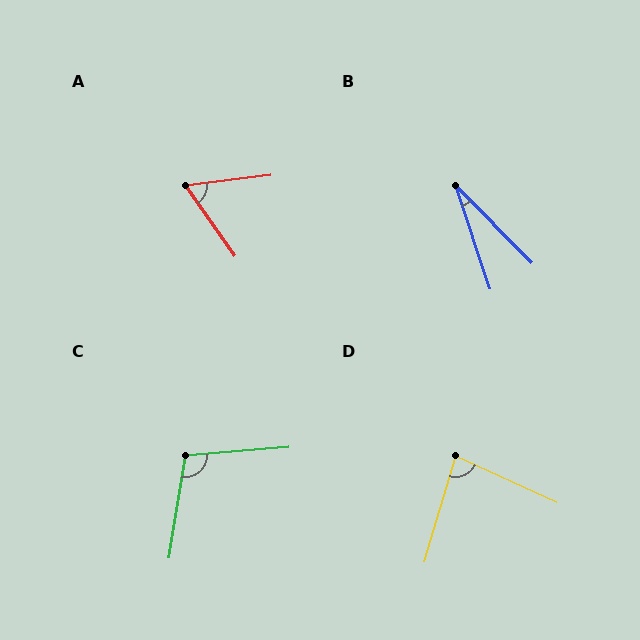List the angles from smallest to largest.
B (26°), A (62°), D (82°), C (104°).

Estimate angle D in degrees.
Approximately 82 degrees.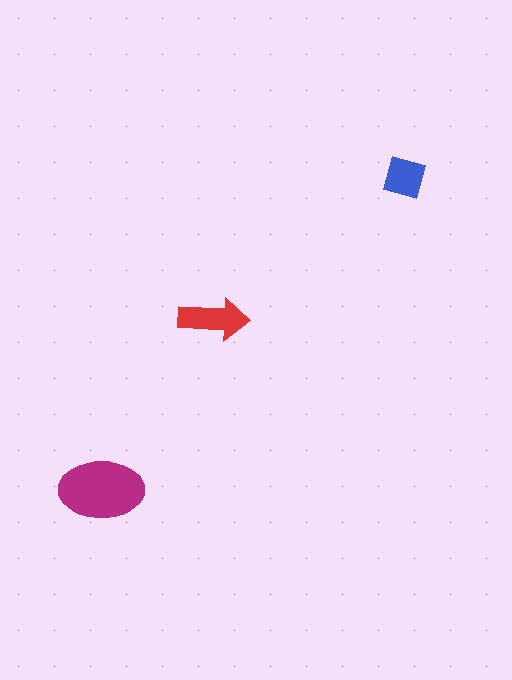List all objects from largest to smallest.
The magenta ellipse, the red arrow, the blue diamond.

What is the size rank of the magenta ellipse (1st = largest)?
1st.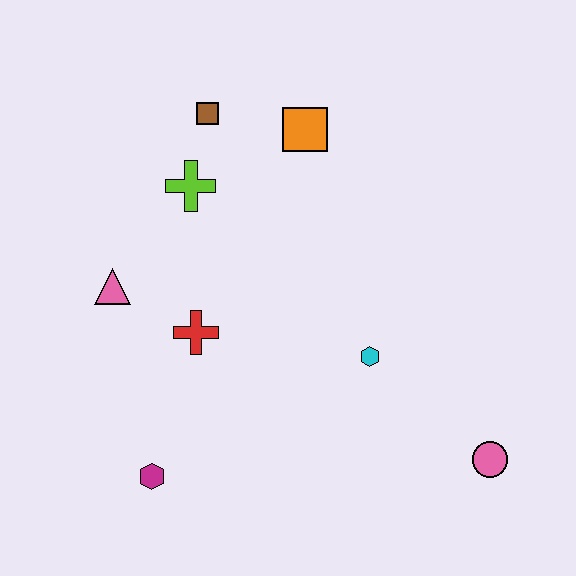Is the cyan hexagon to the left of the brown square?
No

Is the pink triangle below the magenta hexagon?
No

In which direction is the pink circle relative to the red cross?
The pink circle is to the right of the red cross.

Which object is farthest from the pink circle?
The brown square is farthest from the pink circle.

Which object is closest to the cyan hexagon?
The pink circle is closest to the cyan hexagon.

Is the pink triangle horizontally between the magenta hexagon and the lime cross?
No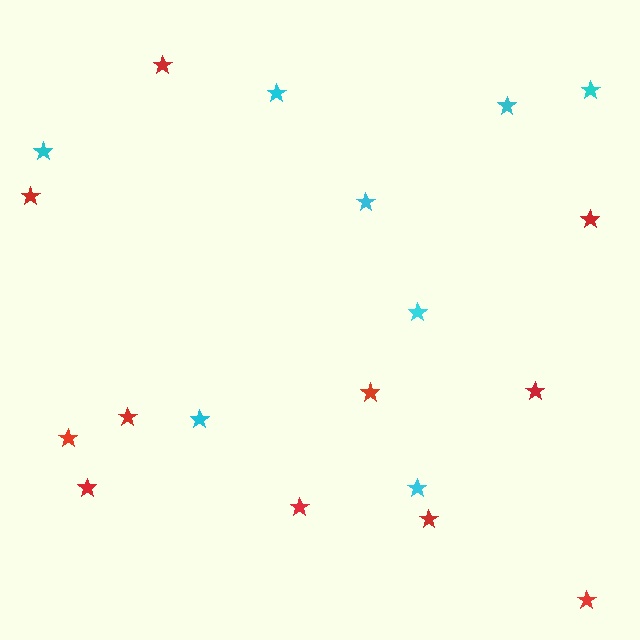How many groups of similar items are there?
There are 2 groups: one group of red stars (11) and one group of cyan stars (8).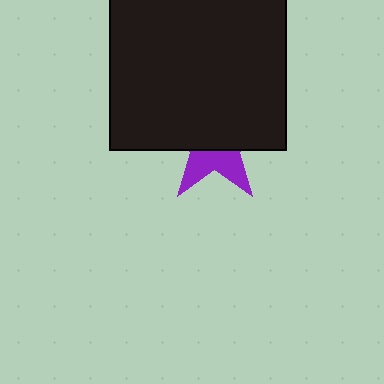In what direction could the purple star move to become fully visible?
The purple star could move down. That would shift it out from behind the black square entirely.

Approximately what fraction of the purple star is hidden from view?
Roughly 64% of the purple star is hidden behind the black square.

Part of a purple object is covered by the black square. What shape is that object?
It is a star.